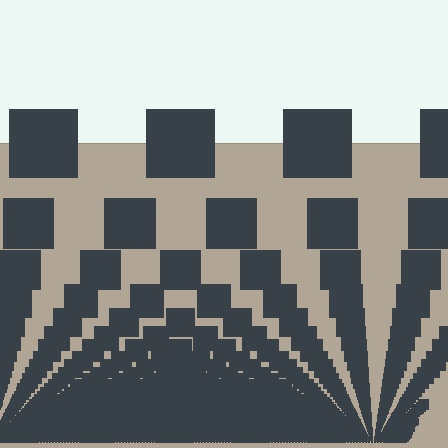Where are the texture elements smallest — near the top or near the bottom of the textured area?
Near the bottom.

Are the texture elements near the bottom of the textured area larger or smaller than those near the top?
Smaller. The gradient is inverted — elements near the bottom are smaller and denser.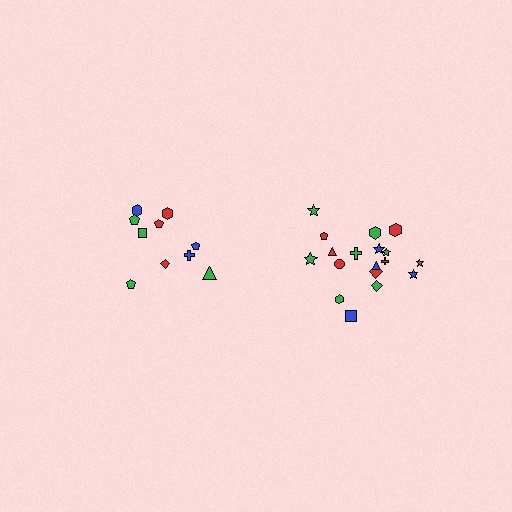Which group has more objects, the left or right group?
The right group.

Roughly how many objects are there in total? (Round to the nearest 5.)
Roughly 30 objects in total.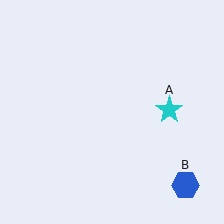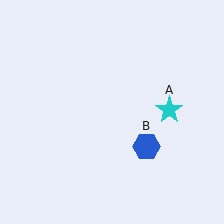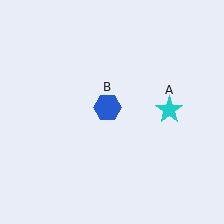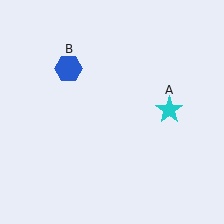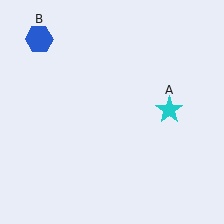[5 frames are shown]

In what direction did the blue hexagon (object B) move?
The blue hexagon (object B) moved up and to the left.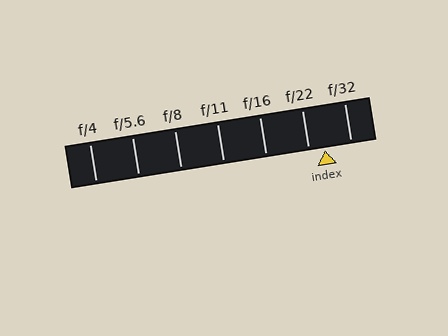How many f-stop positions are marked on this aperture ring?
There are 7 f-stop positions marked.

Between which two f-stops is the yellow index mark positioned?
The index mark is between f/22 and f/32.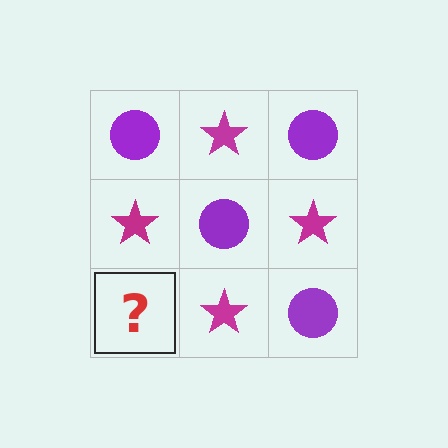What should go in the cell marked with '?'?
The missing cell should contain a purple circle.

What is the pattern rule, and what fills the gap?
The rule is that it alternates purple circle and magenta star in a checkerboard pattern. The gap should be filled with a purple circle.